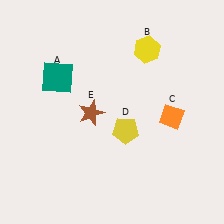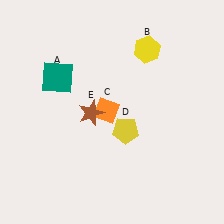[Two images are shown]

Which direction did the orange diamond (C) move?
The orange diamond (C) moved left.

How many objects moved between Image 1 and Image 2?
1 object moved between the two images.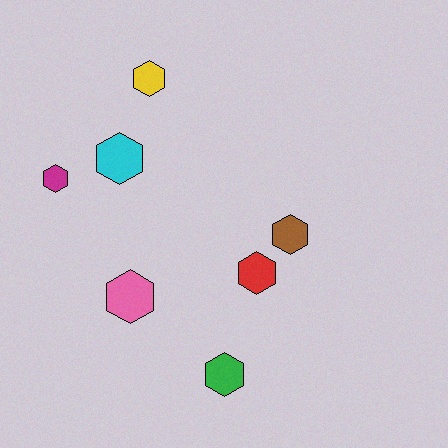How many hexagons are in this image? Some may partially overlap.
There are 7 hexagons.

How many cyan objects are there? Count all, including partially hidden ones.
There is 1 cyan object.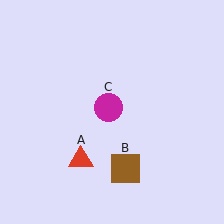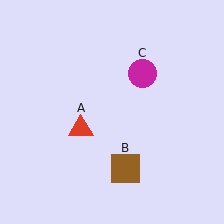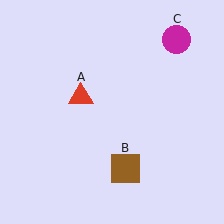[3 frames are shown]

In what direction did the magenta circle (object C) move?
The magenta circle (object C) moved up and to the right.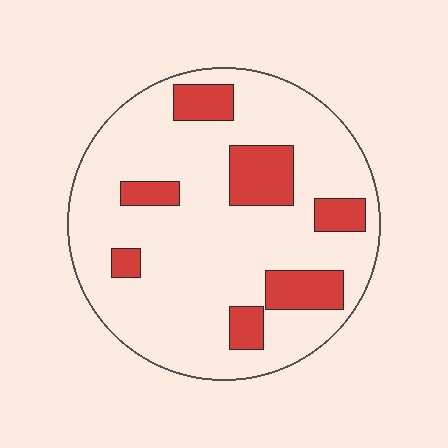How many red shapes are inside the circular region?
7.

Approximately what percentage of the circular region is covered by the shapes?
Approximately 20%.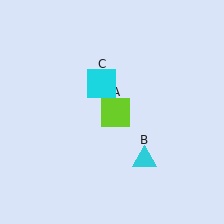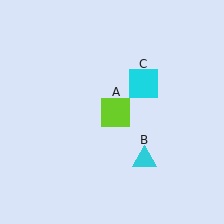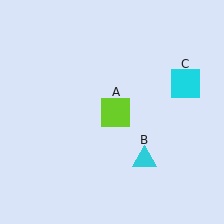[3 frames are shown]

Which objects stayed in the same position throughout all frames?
Lime square (object A) and cyan triangle (object B) remained stationary.